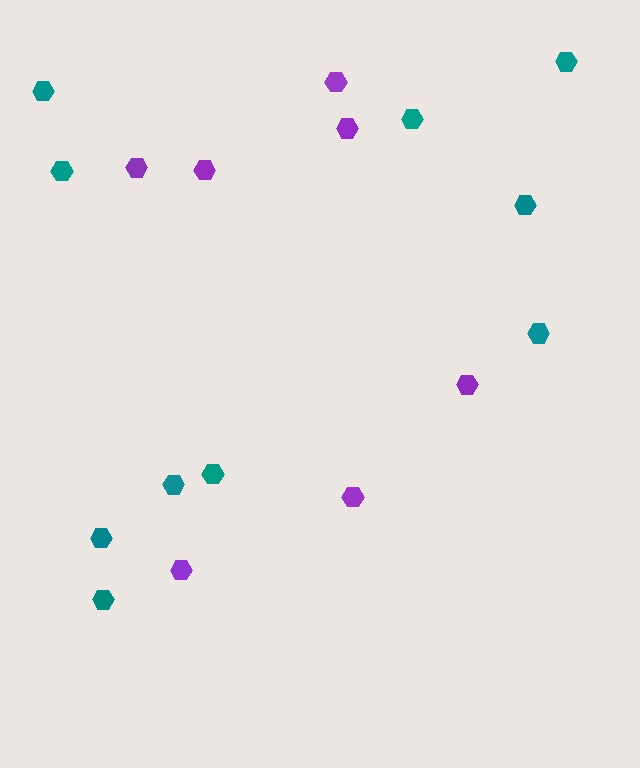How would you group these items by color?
There are 2 groups: one group of teal hexagons (10) and one group of purple hexagons (7).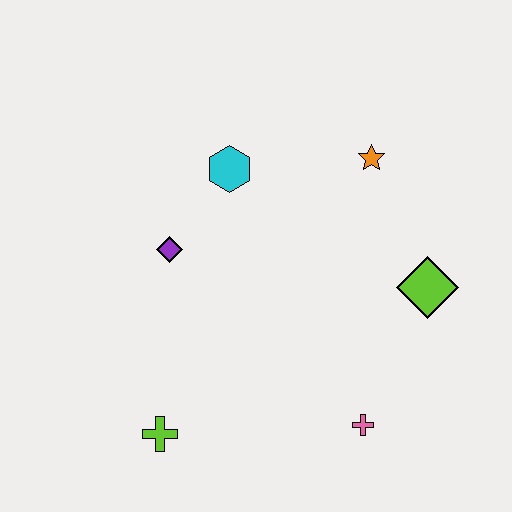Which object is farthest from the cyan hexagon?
The pink cross is farthest from the cyan hexagon.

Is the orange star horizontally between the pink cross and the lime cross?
No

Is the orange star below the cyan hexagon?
No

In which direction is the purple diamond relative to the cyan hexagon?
The purple diamond is below the cyan hexagon.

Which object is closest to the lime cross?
The purple diamond is closest to the lime cross.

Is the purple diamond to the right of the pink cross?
No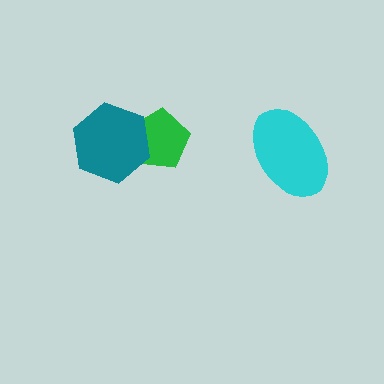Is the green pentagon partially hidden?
Yes, it is partially covered by another shape.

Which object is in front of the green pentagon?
The teal hexagon is in front of the green pentagon.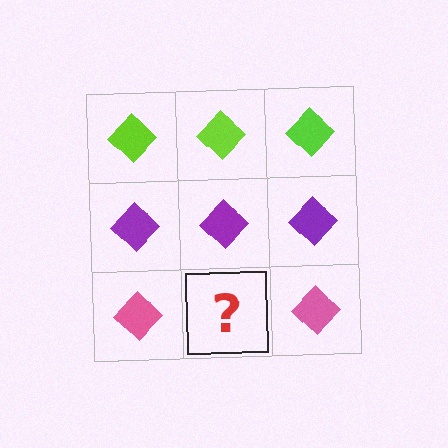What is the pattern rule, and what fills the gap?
The rule is that each row has a consistent color. The gap should be filled with a pink diamond.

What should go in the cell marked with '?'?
The missing cell should contain a pink diamond.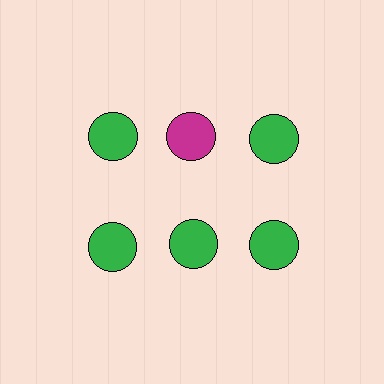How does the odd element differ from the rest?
It has a different color: magenta instead of green.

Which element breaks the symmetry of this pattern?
The magenta circle in the top row, second from left column breaks the symmetry. All other shapes are green circles.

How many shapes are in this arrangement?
There are 6 shapes arranged in a grid pattern.